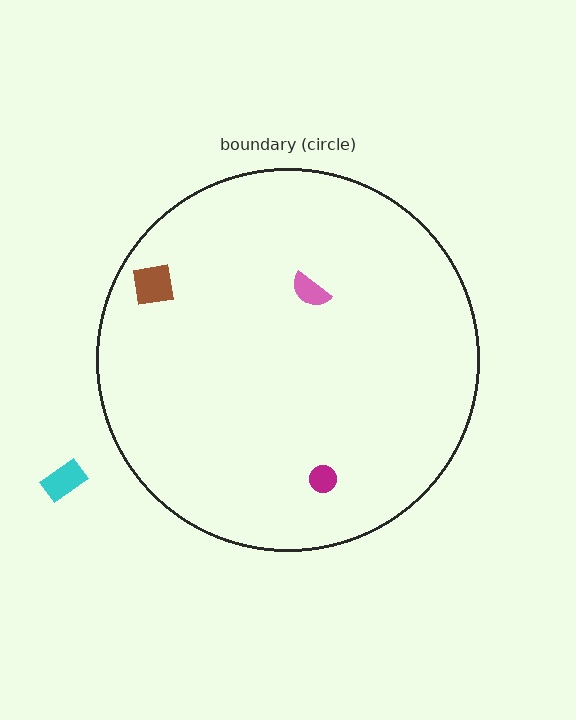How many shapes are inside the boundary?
3 inside, 1 outside.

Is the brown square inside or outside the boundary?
Inside.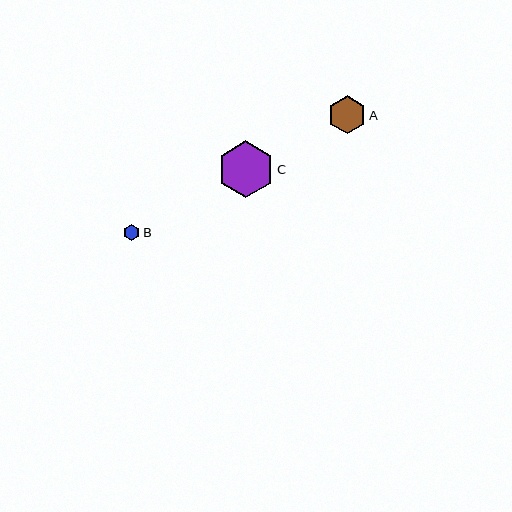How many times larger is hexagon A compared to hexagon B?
Hexagon A is approximately 2.4 times the size of hexagon B.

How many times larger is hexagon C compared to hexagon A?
Hexagon C is approximately 1.5 times the size of hexagon A.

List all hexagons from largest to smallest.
From largest to smallest: C, A, B.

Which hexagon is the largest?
Hexagon C is the largest with a size of approximately 57 pixels.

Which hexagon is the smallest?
Hexagon B is the smallest with a size of approximately 16 pixels.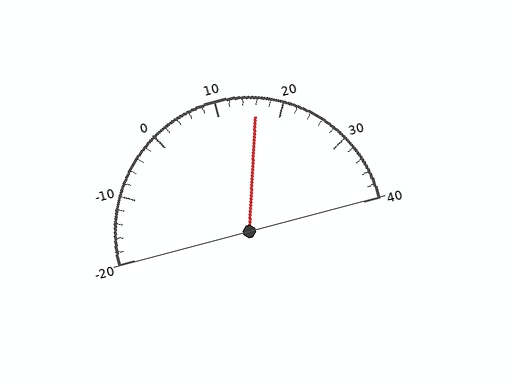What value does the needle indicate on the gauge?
The needle indicates approximately 16.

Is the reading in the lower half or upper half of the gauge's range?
The reading is in the upper half of the range (-20 to 40).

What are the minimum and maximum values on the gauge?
The gauge ranges from -20 to 40.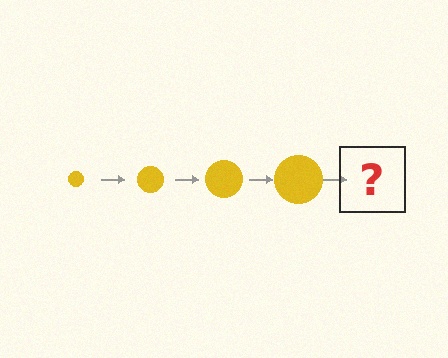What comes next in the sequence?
The next element should be a yellow circle, larger than the previous one.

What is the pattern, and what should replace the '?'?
The pattern is that the circle gets progressively larger each step. The '?' should be a yellow circle, larger than the previous one.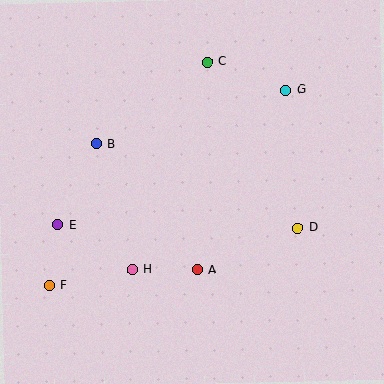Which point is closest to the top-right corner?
Point G is closest to the top-right corner.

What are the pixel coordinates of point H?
Point H is at (132, 269).